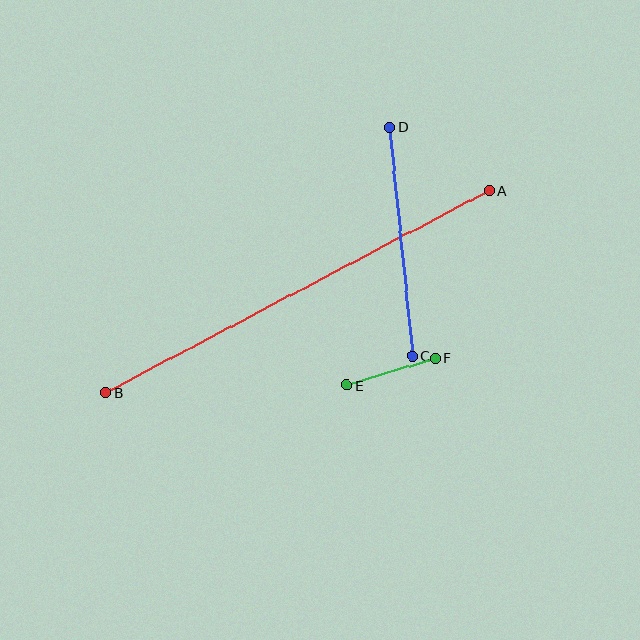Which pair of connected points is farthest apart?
Points A and B are farthest apart.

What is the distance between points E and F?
The distance is approximately 93 pixels.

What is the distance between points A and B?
The distance is approximately 434 pixels.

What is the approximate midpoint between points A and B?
The midpoint is at approximately (297, 292) pixels.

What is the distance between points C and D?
The distance is approximately 229 pixels.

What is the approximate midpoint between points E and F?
The midpoint is at approximately (391, 372) pixels.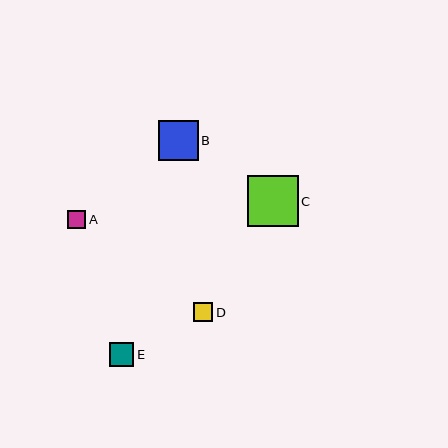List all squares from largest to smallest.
From largest to smallest: C, B, E, D, A.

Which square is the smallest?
Square A is the smallest with a size of approximately 18 pixels.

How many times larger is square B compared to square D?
Square B is approximately 2.1 times the size of square D.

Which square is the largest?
Square C is the largest with a size of approximately 51 pixels.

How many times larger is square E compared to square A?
Square E is approximately 1.3 times the size of square A.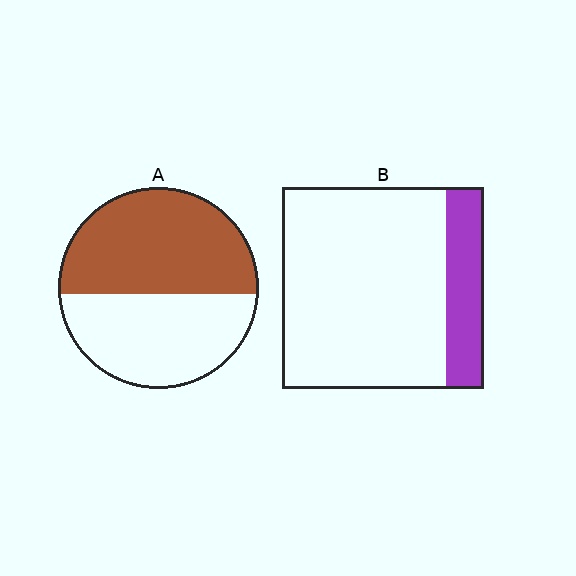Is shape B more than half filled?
No.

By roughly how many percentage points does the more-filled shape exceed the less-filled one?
By roughly 35 percentage points (A over B).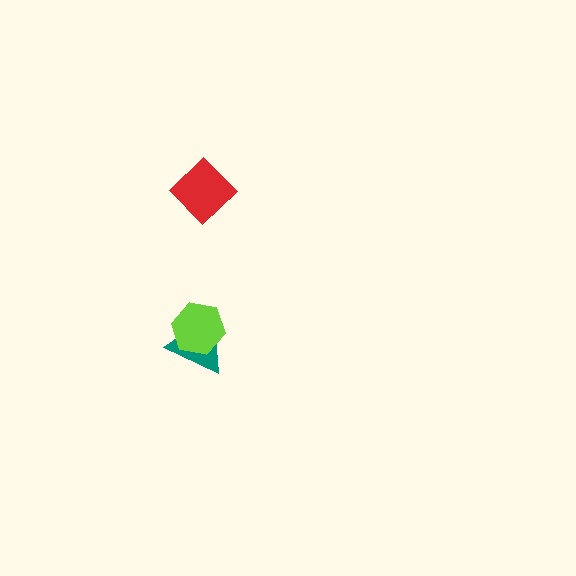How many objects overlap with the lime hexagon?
1 object overlaps with the lime hexagon.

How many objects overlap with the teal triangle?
1 object overlaps with the teal triangle.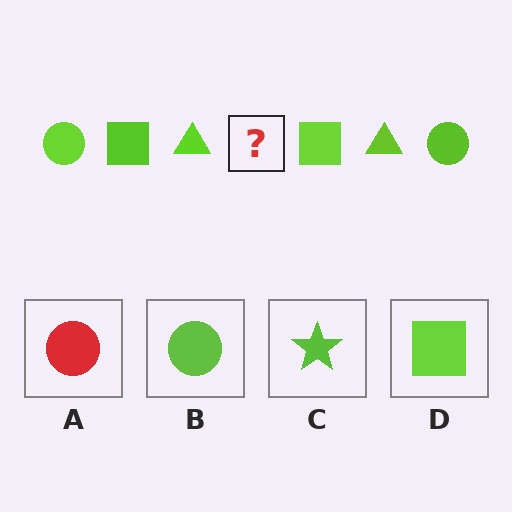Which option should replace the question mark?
Option B.